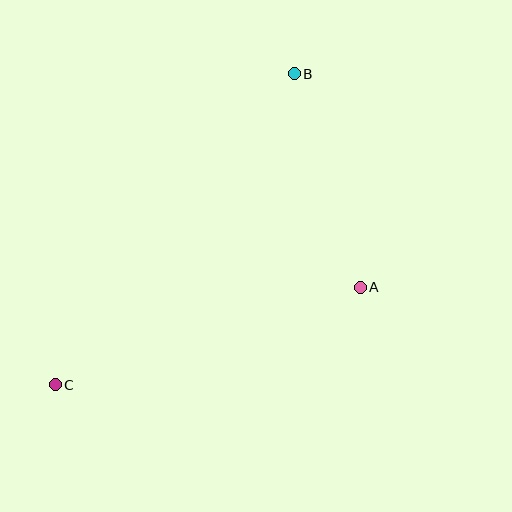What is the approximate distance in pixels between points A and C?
The distance between A and C is approximately 320 pixels.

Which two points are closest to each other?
Points A and B are closest to each other.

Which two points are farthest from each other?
Points B and C are farthest from each other.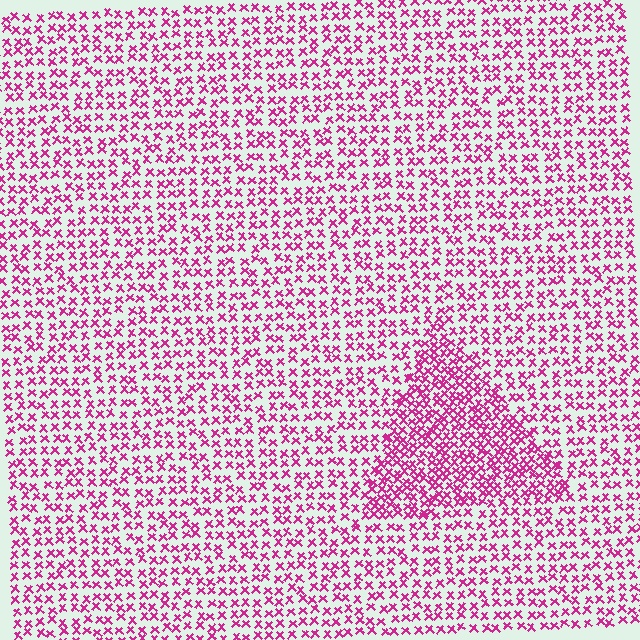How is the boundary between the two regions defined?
The boundary is defined by a change in element density (approximately 1.8x ratio). All elements are the same color, size, and shape.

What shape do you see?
I see a triangle.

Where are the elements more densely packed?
The elements are more densely packed inside the triangle boundary.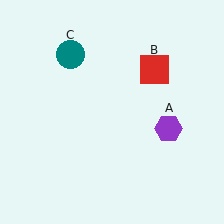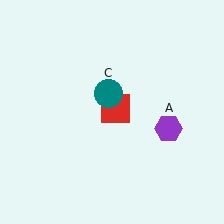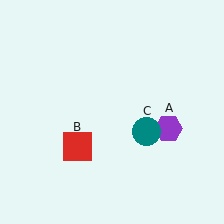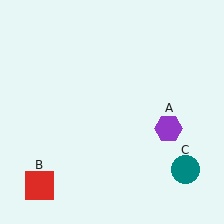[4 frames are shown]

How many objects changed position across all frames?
2 objects changed position: red square (object B), teal circle (object C).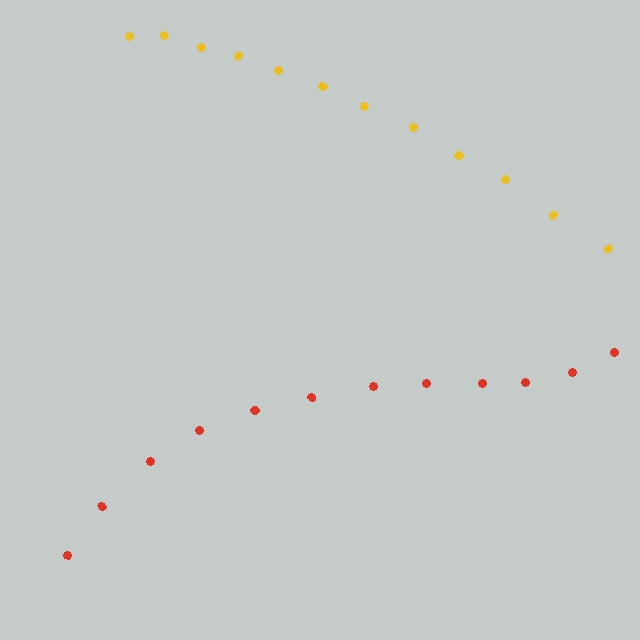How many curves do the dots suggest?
There are 2 distinct paths.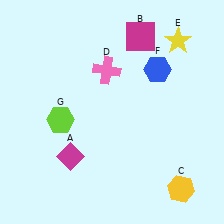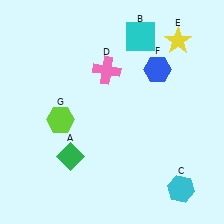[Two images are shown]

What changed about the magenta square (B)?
In Image 1, B is magenta. In Image 2, it changed to cyan.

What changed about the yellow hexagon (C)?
In Image 1, C is yellow. In Image 2, it changed to cyan.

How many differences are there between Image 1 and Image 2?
There are 3 differences between the two images.